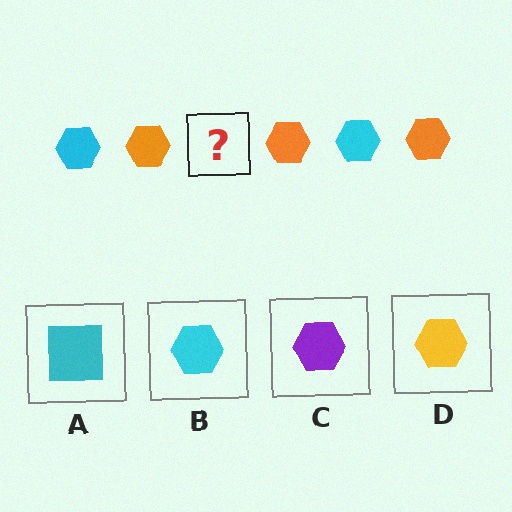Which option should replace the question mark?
Option B.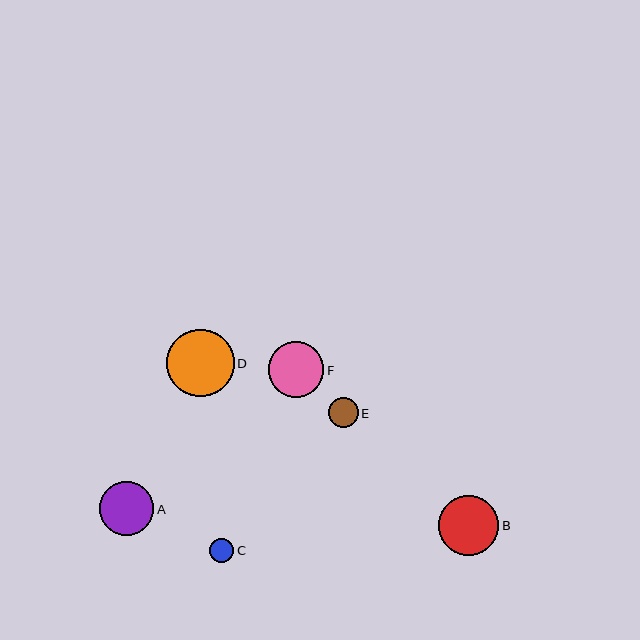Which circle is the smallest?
Circle C is the smallest with a size of approximately 24 pixels.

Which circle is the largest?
Circle D is the largest with a size of approximately 68 pixels.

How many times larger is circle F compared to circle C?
Circle F is approximately 2.3 times the size of circle C.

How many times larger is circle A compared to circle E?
Circle A is approximately 1.8 times the size of circle E.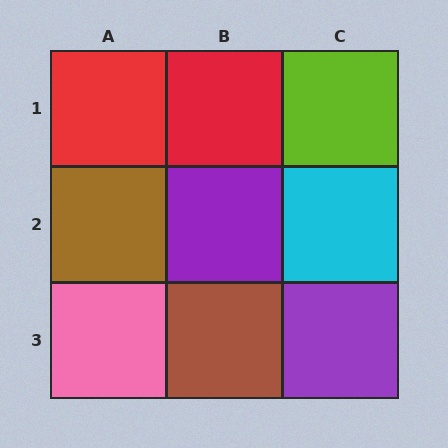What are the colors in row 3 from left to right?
Pink, brown, purple.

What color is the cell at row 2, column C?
Cyan.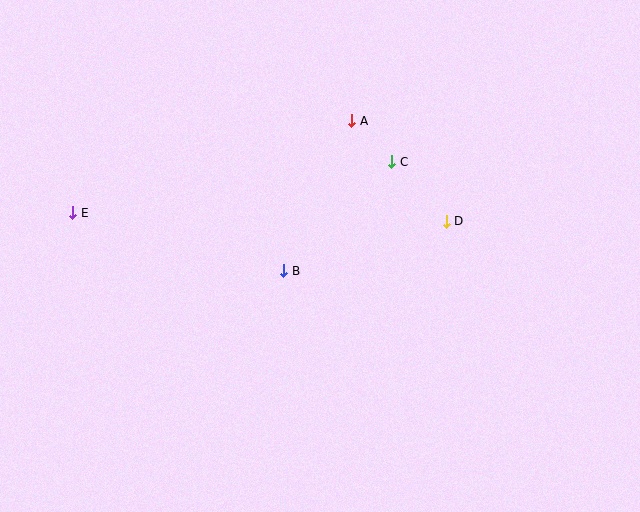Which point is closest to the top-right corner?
Point D is closest to the top-right corner.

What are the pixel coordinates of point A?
Point A is at (352, 121).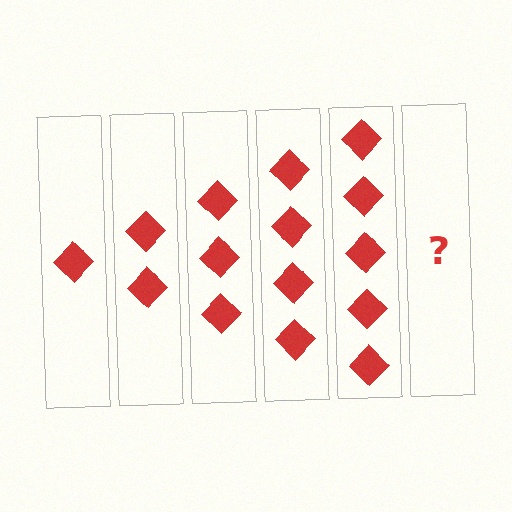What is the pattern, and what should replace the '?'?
The pattern is that each step adds one more diamond. The '?' should be 6 diamonds.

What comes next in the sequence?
The next element should be 6 diamonds.